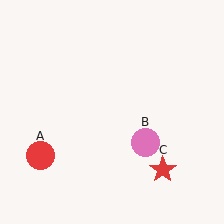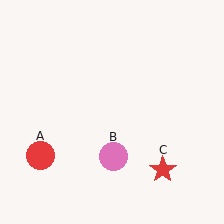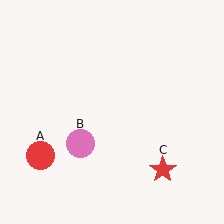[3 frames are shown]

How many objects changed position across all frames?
1 object changed position: pink circle (object B).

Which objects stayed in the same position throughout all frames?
Red circle (object A) and red star (object C) remained stationary.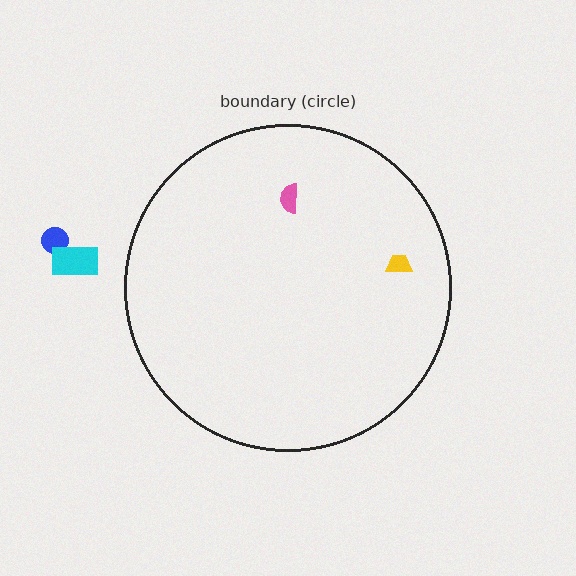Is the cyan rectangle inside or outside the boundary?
Outside.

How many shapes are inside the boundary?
2 inside, 2 outside.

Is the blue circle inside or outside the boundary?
Outside.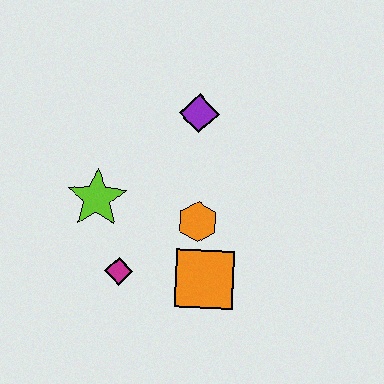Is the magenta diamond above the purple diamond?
No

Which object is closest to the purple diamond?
The orange hexagon is closest to the purple diamond.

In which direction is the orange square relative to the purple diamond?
The orange square is below the purple diamond.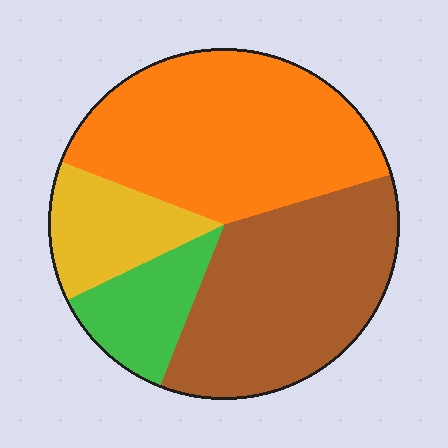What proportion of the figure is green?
Green covers 12% of the figure.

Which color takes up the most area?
Orange, at roughly 40%.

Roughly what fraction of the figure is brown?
Brown covers about 35% of the figure.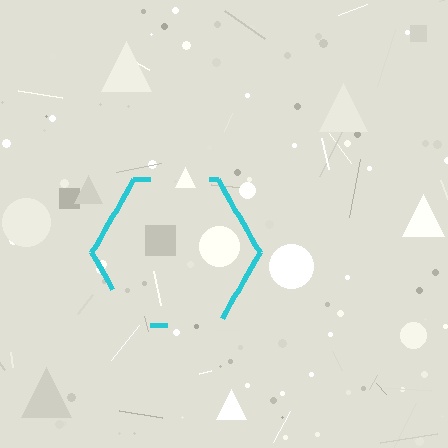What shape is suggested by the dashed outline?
The dashed outline suggests a hexagon.